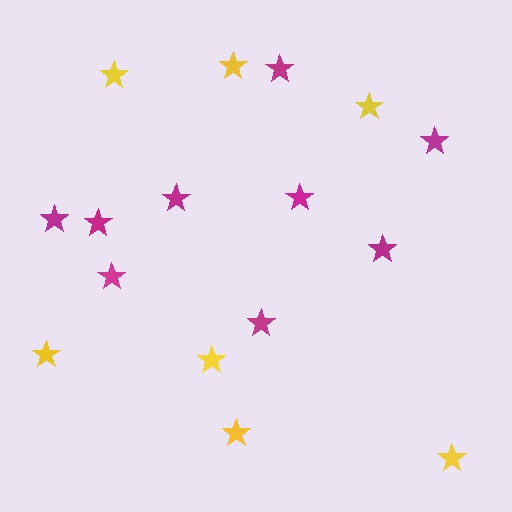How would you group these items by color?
There are 2 groups: one group of yellow stars (7) and one group of magenta stars (9).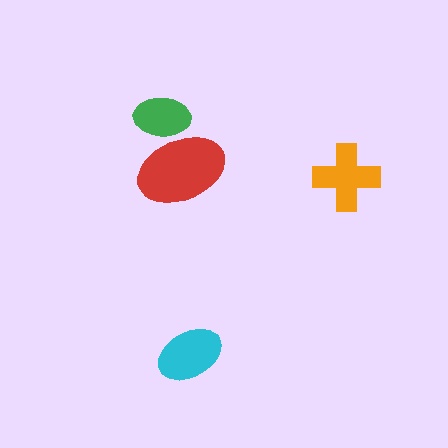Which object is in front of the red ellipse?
The green ellipse is in front of the red ellipse.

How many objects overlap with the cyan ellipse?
0 objects overlap with the cyan ellipse.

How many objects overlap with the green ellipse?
1 object overlaps with the green ellipse.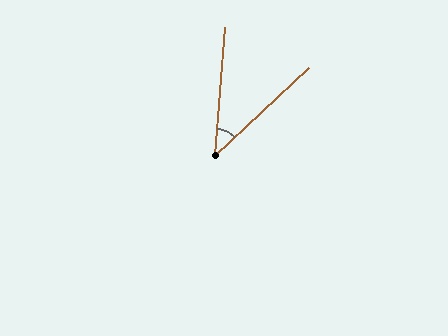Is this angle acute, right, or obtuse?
It is acute.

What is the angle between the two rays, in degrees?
Approximately 43 degrees.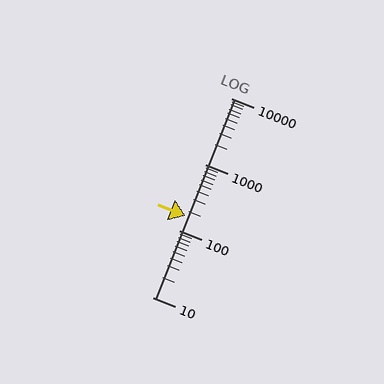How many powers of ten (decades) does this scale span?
The scale spans 3 decades, from 10 to 10000.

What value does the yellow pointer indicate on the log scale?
The pointer indicates approximately 170.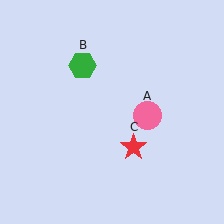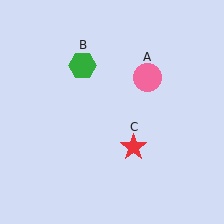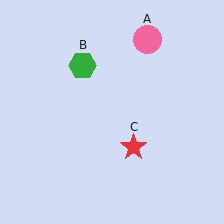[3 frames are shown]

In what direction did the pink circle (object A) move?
The pink circle (object A) moved up.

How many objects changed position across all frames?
1 object changed position: pink circle (object A).